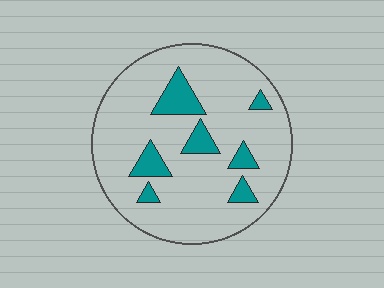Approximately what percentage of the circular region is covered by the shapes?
Approximately 15%.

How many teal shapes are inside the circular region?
7.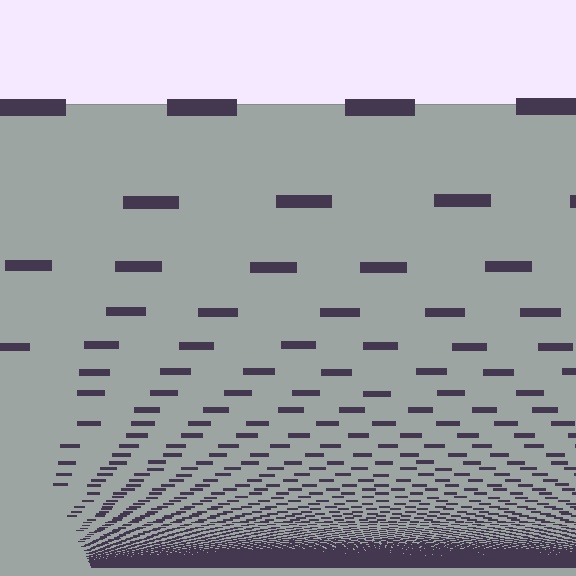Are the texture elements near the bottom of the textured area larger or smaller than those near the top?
Smaller. The gradient is inverted — elements near the bottom are smaller and denser.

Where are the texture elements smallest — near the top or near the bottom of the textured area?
Near the bottom.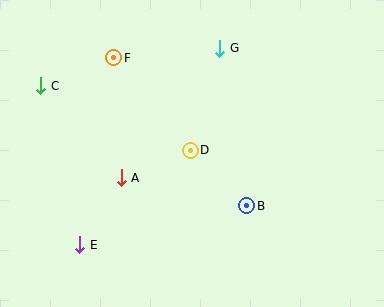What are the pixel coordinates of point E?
Point E is at (80, 245).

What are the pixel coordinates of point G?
Point G is at (220, 48).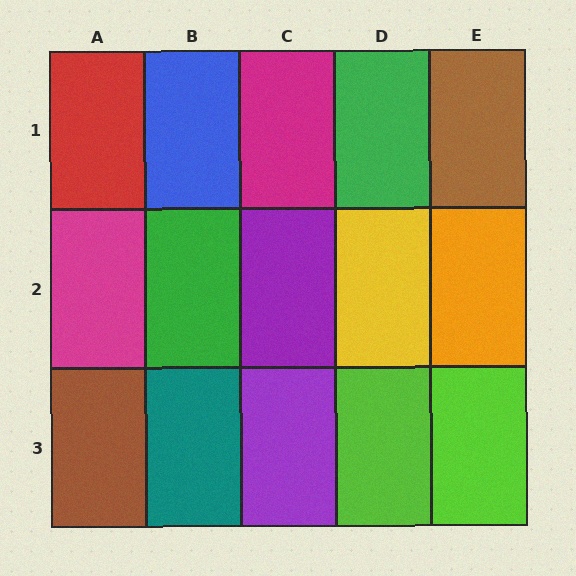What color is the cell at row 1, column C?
Magenta.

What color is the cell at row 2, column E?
Orange.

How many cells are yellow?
1 cell is yellow.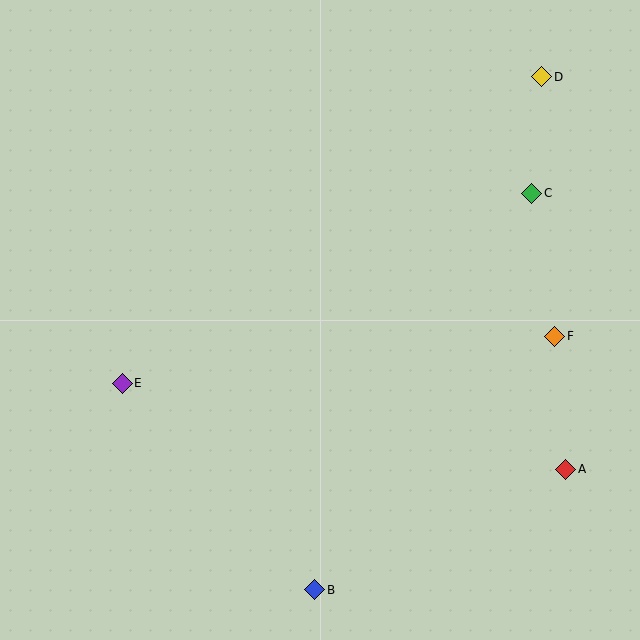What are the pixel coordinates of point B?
Point B is at (315, 590).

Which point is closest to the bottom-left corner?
Point E is closest to the bottom-left corner.